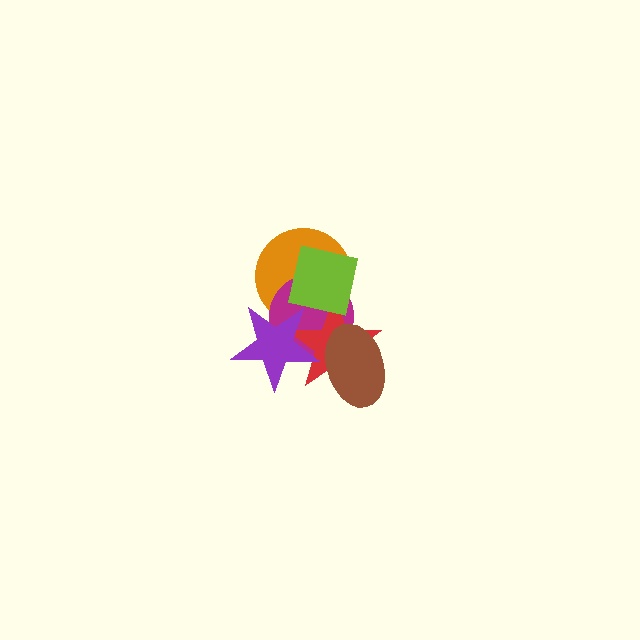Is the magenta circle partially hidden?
Yes, it is partially covered by another shape.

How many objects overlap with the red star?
5 objects overlap with the red star.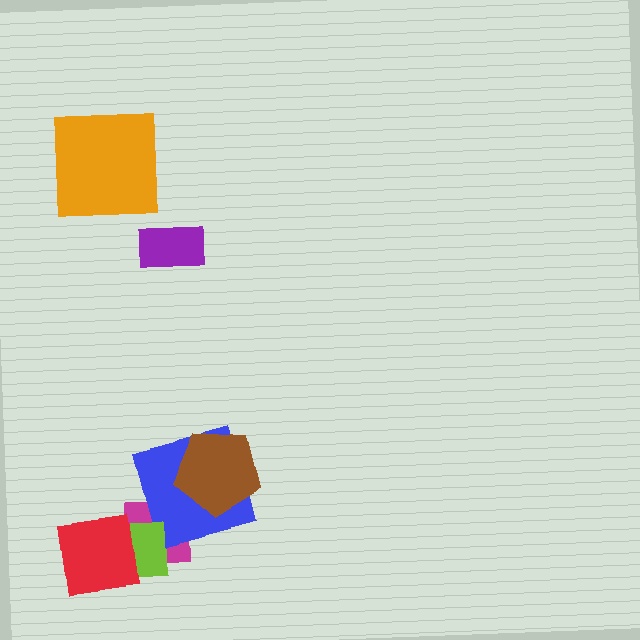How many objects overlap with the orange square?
0 objects overlap with the orange square.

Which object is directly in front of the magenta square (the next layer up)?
The blue square is directly in front of the magenta square.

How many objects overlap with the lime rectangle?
2 objects overlap with the lime rectangle.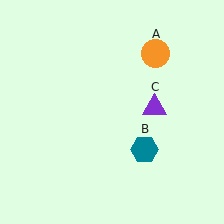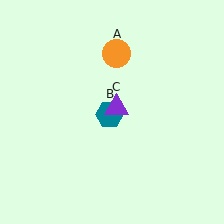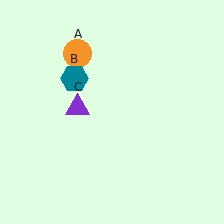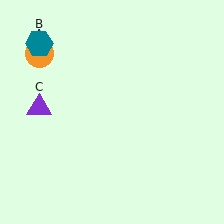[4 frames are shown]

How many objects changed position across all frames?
3 objects changed position: orange circle (object A), teal hexagon (object B), purple triangle (object C).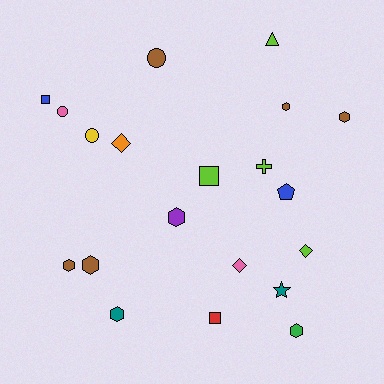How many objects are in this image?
There are 20 objects.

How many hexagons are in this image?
There are 7 hexagons.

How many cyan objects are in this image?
There are no cyan objects.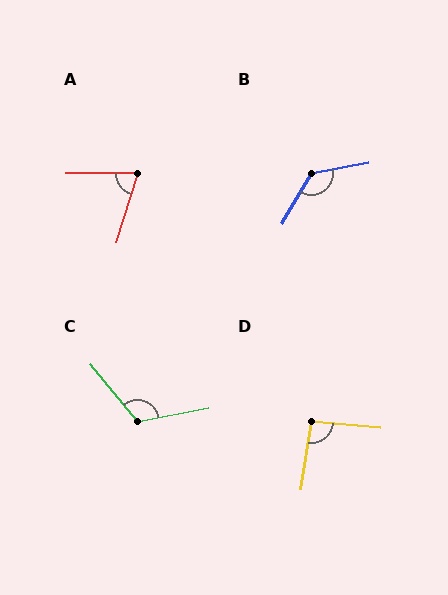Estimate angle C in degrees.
Approximately 119 degrees.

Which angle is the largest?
B, at approximately 132 degrees.